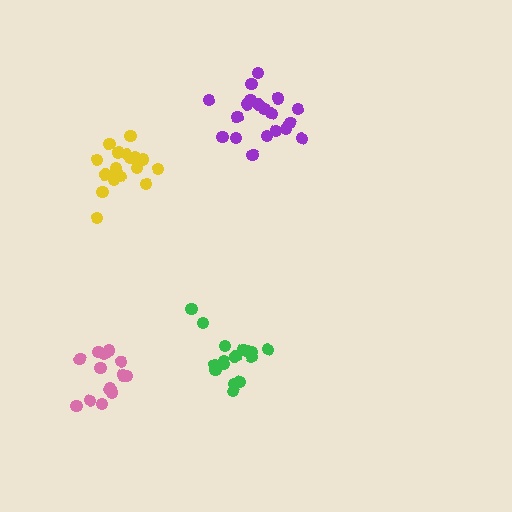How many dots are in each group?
Group 1: 13 dots, Group 2: 18 dots, Group 3: 17 dots, Group 4: 19 dots (67 total).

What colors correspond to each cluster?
The clusters are colored: pink, yellow, green, purple.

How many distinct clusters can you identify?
There are 4 distinct clusters.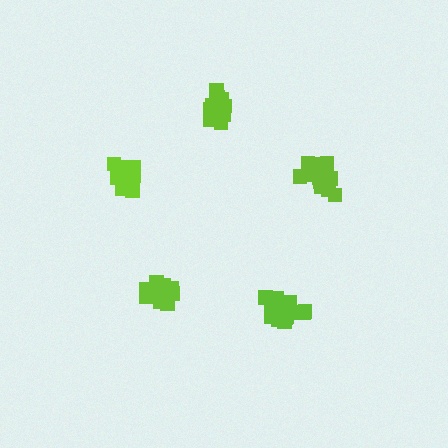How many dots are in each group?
Group 1: 13 dots, Group 2: 14 dots, Group 3: 11 dots, Group 4: 16 dots, Group 5: 14 dots (68 total).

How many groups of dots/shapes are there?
There are 5 groups.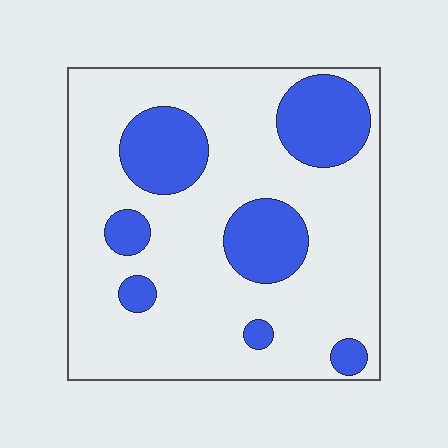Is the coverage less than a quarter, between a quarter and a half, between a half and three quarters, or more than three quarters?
Less than a quarter.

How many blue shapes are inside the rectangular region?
7.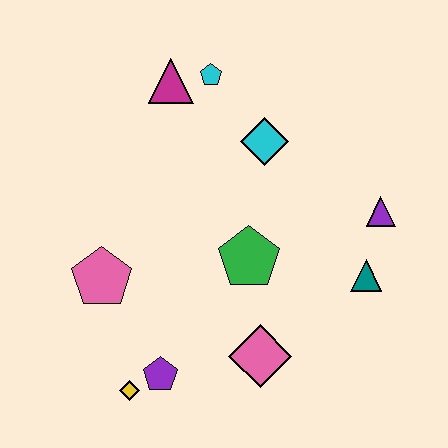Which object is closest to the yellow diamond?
The purple pentagon is closest to the yellow diamond.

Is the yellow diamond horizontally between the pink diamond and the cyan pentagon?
No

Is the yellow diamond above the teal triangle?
No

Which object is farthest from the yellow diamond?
The cyan pentagon is farthest from the yellow diamond.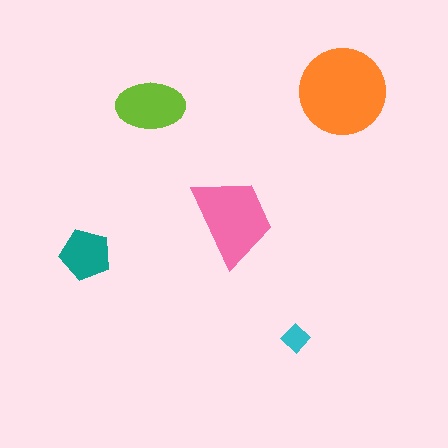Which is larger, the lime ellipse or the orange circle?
The orange circle.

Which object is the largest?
The orange circle.